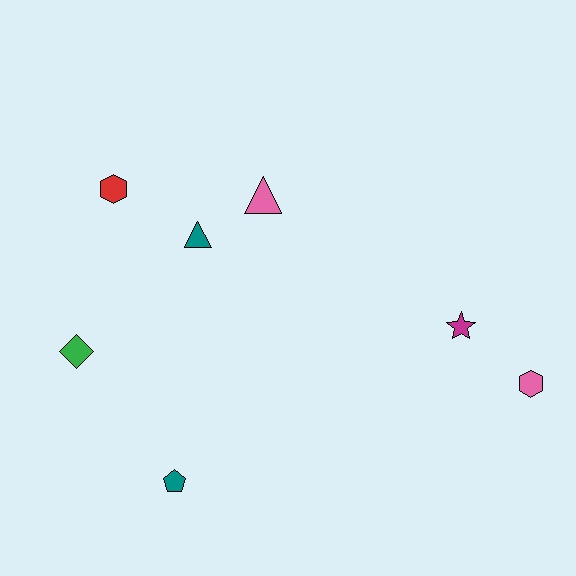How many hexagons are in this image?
There are 2 hexagons.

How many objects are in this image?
There are 7 objects.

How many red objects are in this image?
There is 1 red object.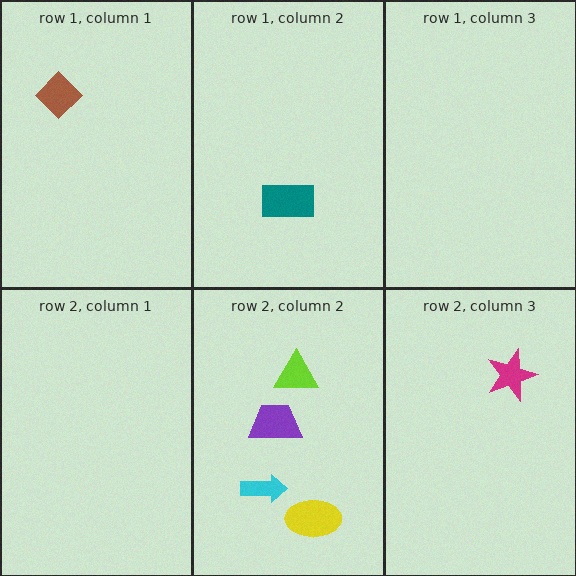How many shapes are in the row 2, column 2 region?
4.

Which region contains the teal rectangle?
The row 1, column 2 region.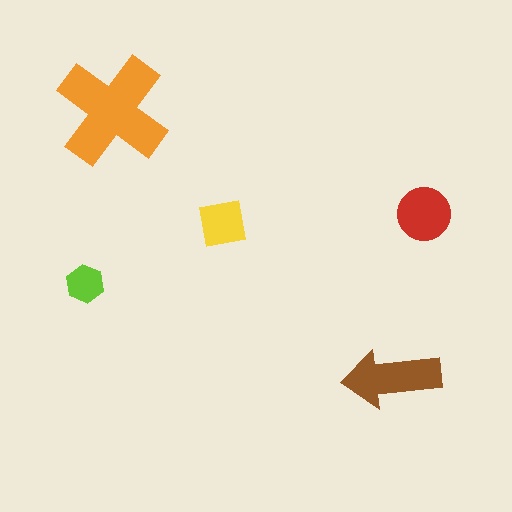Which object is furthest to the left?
The lime hexagon is leftmost.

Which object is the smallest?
The lime hexagon.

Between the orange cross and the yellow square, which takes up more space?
The orange cross.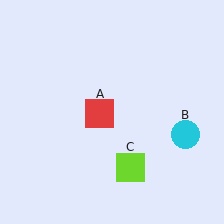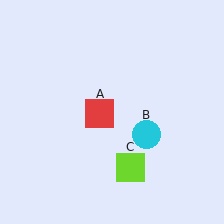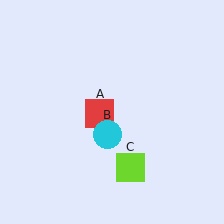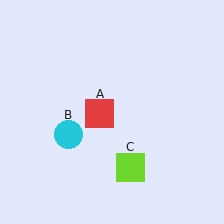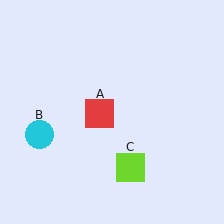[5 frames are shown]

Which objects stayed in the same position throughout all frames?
Red square (object A) and lime square (object C) remained stationary.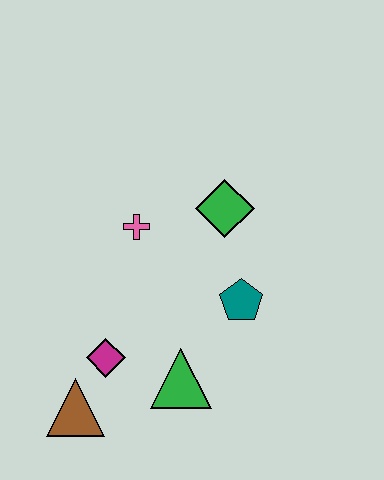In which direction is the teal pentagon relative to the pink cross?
The teal pentagon is to the right of the pink cross.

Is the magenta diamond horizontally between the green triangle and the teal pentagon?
No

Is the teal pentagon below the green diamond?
Yes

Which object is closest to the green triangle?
The magenta diamond is closest to the green triangle.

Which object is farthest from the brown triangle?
The green diamond is farthest from the brown triangle.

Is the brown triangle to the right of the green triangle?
No